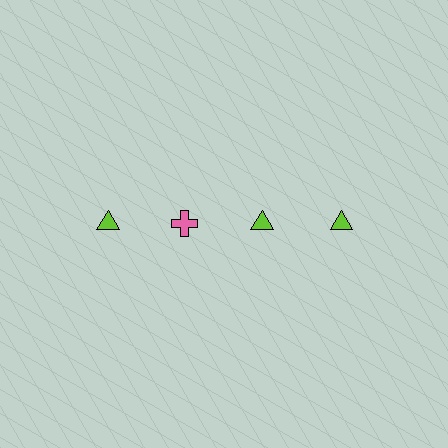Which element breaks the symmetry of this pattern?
The pink cross in the top row, second from left column breaks the symmetry. All other shapes are lime triangles.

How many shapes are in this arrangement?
There are 4 shapes arranged in a grid pattern.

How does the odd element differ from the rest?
It differs in both color (pink instead of lime) and shape (cross instead of triangle).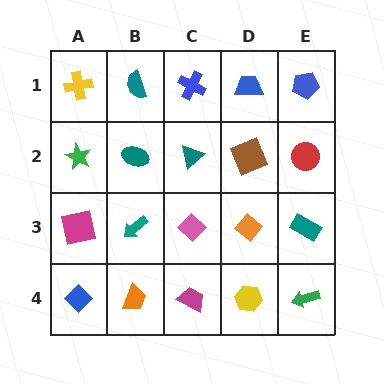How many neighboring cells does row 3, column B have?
4.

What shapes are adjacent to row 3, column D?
A brown square (row 2, column D), a yellow hexagon (row 4, column D), a pink diamond (row 3, column C), a teal rectangle (row 3, column E).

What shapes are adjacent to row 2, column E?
A blue pentagon (row 1, column E), a teal rectangle (row 3, column E), a brown square (row 2, column D).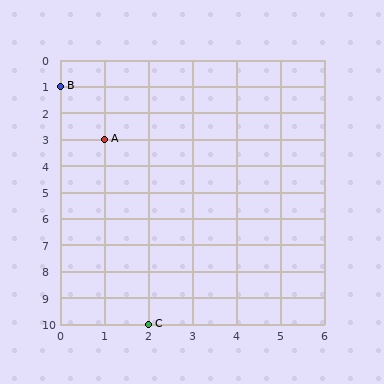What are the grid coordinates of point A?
Point A is at grid coordinates (1, 3).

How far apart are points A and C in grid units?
Points A and C are 1 column and 7 rows apart (about 7.1 grid units diagonally).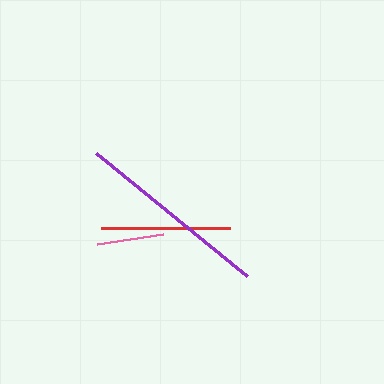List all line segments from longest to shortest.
From longest to shortest: purple, red, pink.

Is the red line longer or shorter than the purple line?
The purple line is longer than the red line.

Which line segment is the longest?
The purple line is the longest at approximately 195 pixels.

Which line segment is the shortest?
The pink line is the shortest at approximately 67 pixels.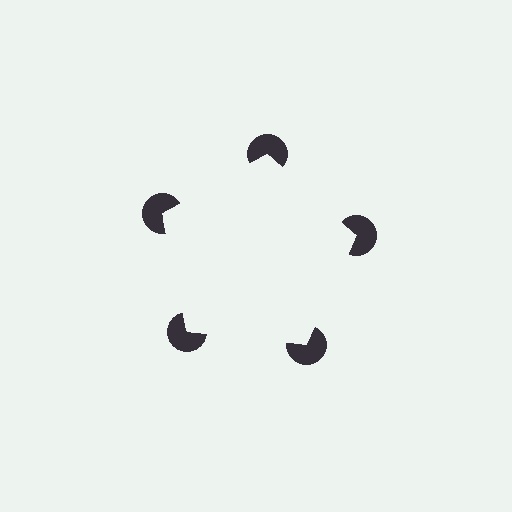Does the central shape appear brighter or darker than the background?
It typically appears slightly brighter than the background, even though no actual brightness change is drawn.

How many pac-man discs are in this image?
There are 5 — one at each vertex of the illusory pentagon.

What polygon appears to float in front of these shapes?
An illusory pentagon — its edges are inferred from the aligned wedge cuts in the pac-man discs, not physically drawn.